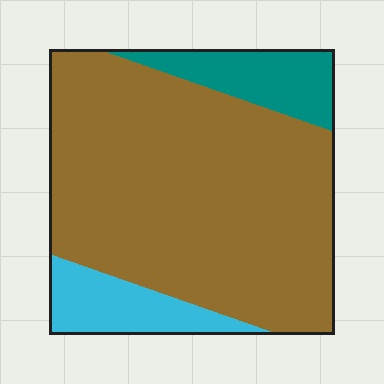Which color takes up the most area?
Brown, at roughly 75%.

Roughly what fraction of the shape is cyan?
Cyan covers 12% of the shape.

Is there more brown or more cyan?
Brown.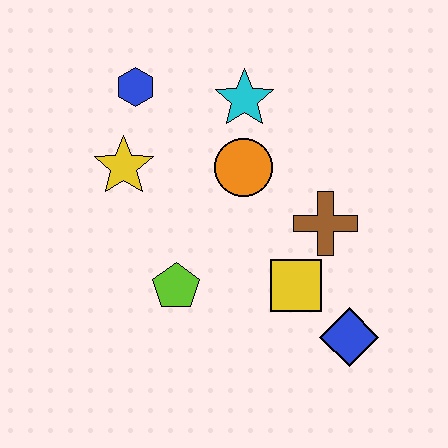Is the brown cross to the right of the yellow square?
Yes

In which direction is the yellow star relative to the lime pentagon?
The yellow star is above the lime pentagon.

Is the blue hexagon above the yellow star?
Yes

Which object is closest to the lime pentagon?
The yellow square is closest to the lime pentagon.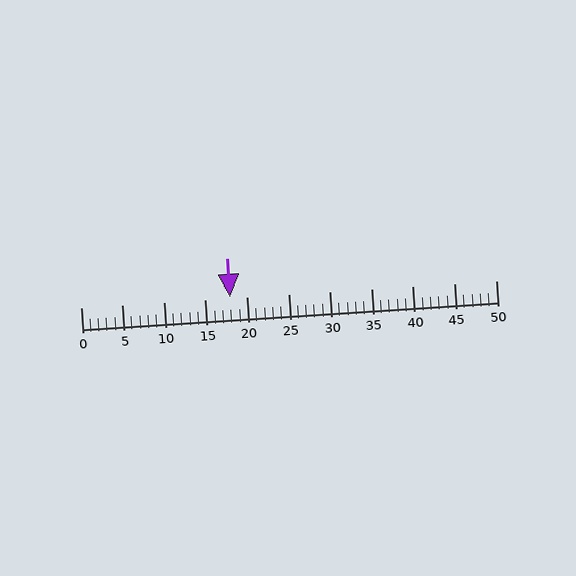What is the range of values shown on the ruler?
The ruler shows values from 0 to 50.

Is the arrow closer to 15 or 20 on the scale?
The arrow is closer to 20.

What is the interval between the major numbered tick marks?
The major tick marks are spaced 5 units apart.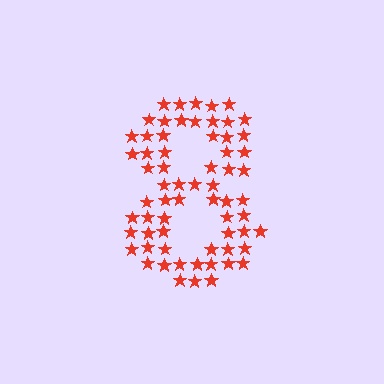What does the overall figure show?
The overall figure shows the digit 8.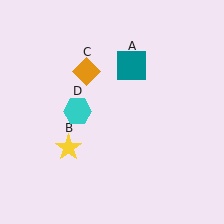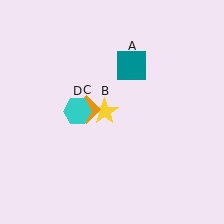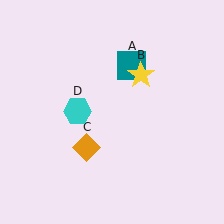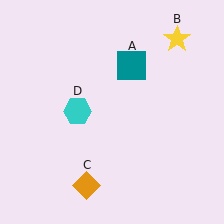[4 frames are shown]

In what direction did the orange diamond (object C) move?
The orange diamond (object C) moved down.